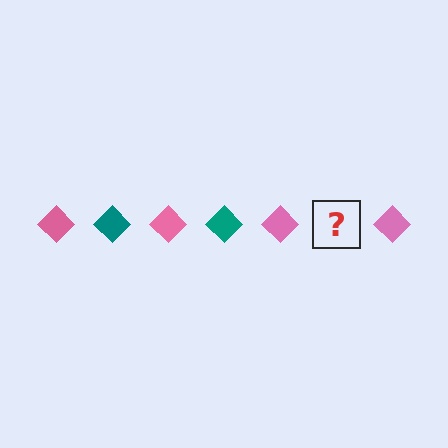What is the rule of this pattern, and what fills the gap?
The rule is that the pattern cycles through pink, teal diamonds. The gap should be filled with a teal diamond.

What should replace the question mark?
The question mark should be replaced with a teal diamond.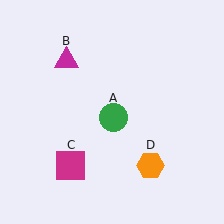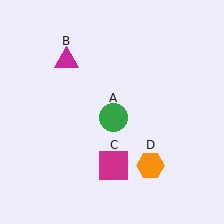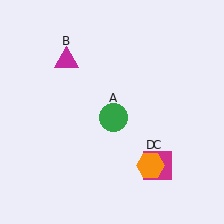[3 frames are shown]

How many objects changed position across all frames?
1 object changed position: magenta square (object C).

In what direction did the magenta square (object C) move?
The magenta square (object C) moved right.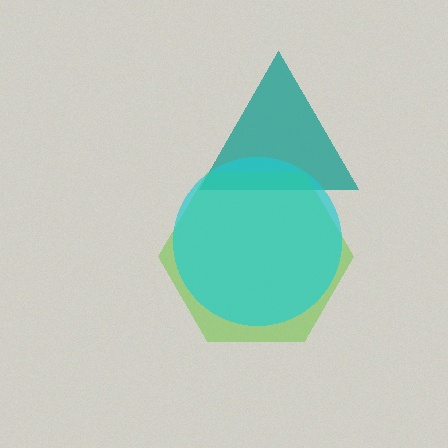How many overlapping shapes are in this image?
There are 3 overlapping shapes in the image.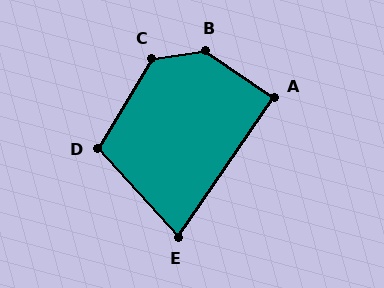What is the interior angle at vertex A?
Approximately 90 degrees (approximately right).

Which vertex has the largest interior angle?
B, at approximately 137 degrees.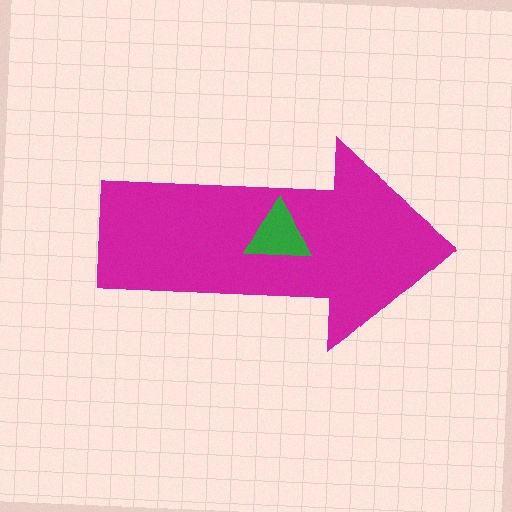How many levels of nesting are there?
2.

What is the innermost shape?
The green triangle.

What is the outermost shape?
The magenta arrow.